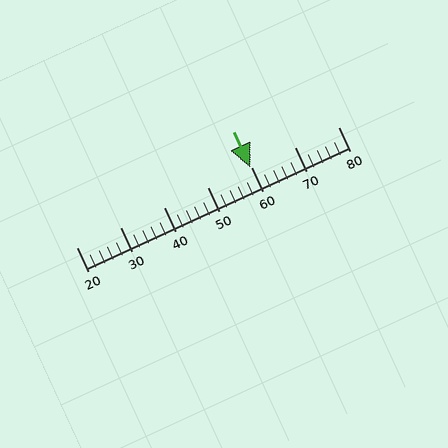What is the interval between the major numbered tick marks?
The major tick marks are spaced 10 units apart.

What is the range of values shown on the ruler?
The ruler shows values from 20 to 80.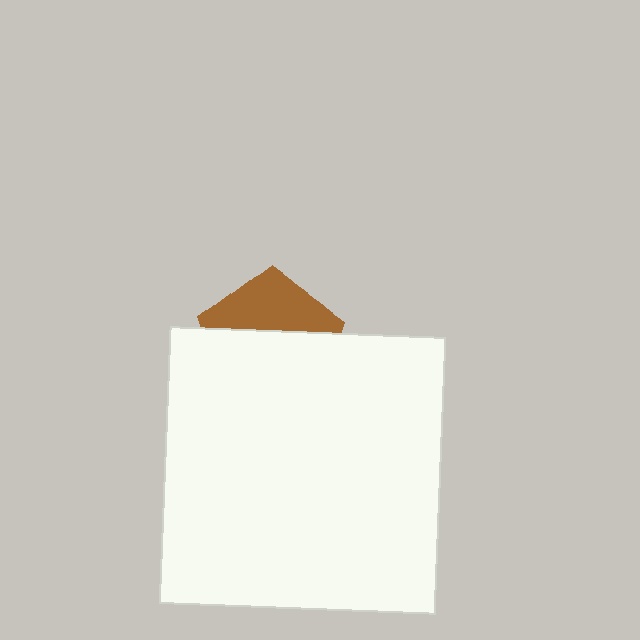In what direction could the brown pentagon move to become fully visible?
The brown pentagon could move up. That would shift it out from behind the white square entirely.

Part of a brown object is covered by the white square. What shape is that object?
It is a pentagon.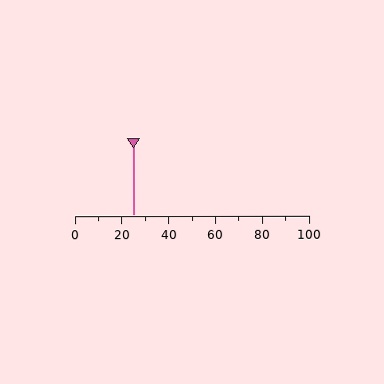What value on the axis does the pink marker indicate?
The marker indicates approximately 25.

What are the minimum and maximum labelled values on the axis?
The axis runs from 0 to 100.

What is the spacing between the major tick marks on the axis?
The major ticks are spaced 20 apart.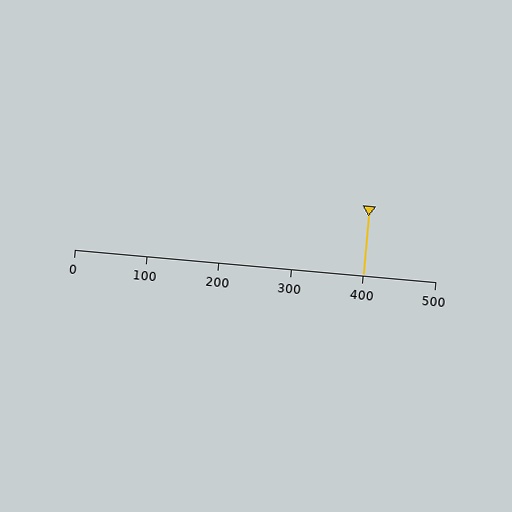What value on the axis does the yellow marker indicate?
The marker indicates approximately 400.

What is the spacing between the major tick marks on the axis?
The major ticks are spaced 100 apart.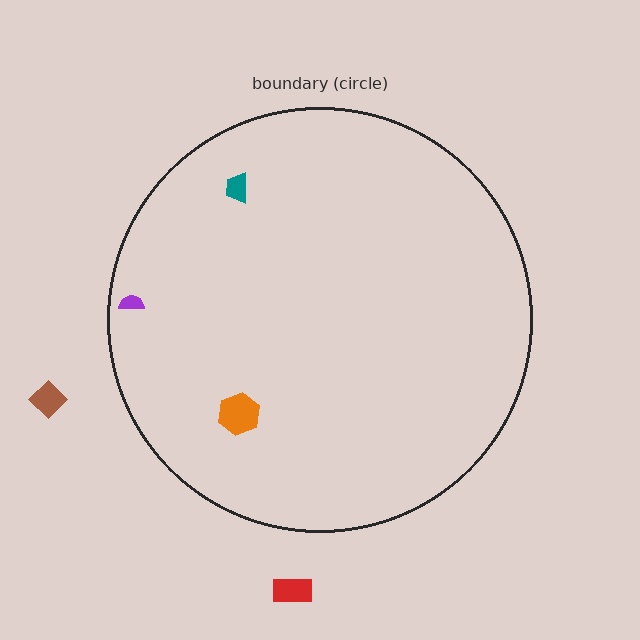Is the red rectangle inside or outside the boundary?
Outside.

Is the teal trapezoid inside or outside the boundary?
Inside.